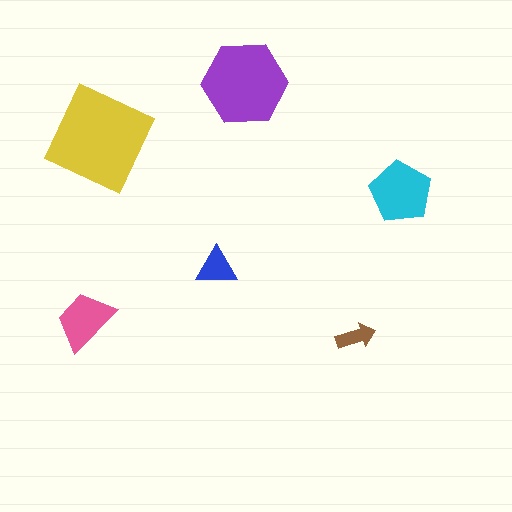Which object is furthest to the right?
The cyan pentagon is rightmost.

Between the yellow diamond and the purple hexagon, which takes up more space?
The yellow diamond.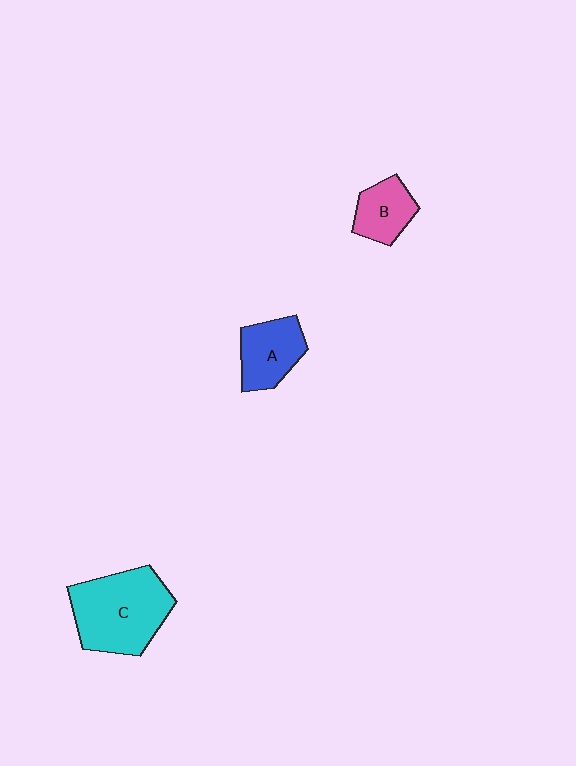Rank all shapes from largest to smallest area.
From largest to smallest: C (cyan), A (blue), B (pink).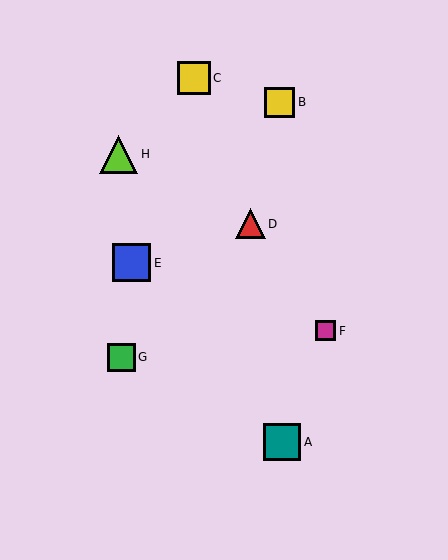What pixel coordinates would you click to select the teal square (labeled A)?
Click at (282, 442) to select the teal square A.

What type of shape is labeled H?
Shape H is a lime triangle.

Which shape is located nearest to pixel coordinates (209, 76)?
The yellow square (labeled C) at (194, 78) is nearest to that location.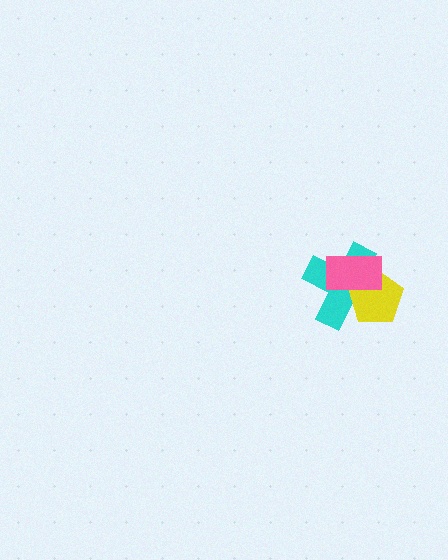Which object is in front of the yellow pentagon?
The pink rectangle is in front of the yellow pentagon.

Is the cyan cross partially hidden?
Yes, it is partially covered by another shape.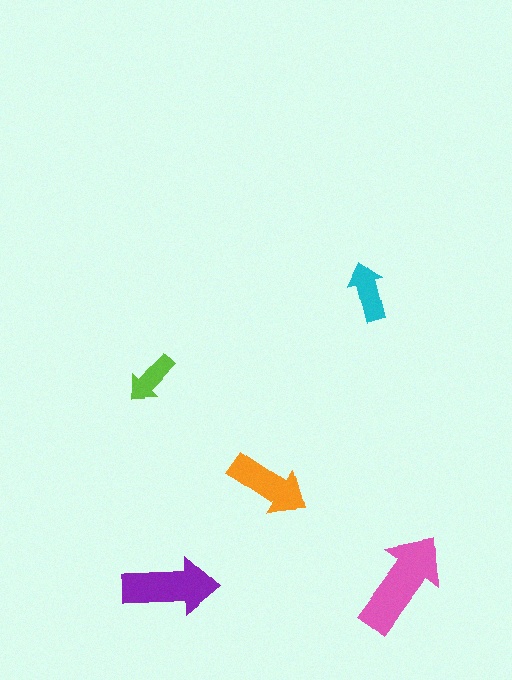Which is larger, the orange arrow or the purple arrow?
The purple one.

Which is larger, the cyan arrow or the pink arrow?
The pink one.